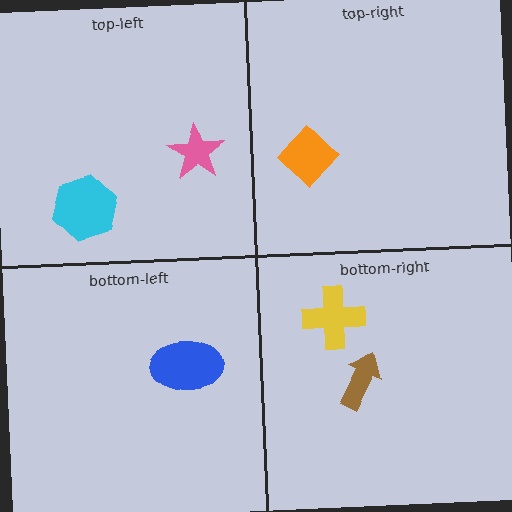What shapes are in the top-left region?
The pink star, the cyan hexagon.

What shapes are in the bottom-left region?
The blue ellipse.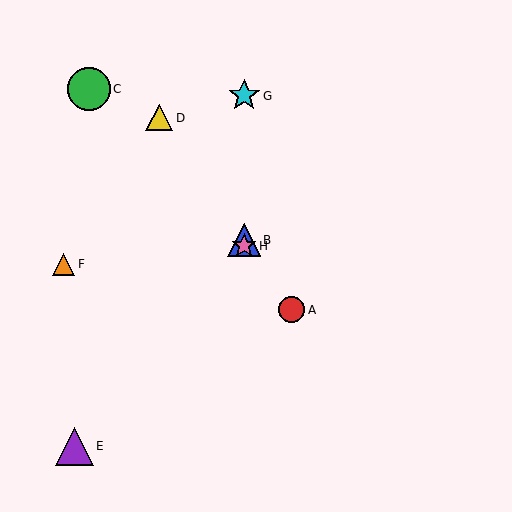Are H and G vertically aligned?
Yes, both are at x≈244.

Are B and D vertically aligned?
No, B is at x≈244 and D is at x≈159.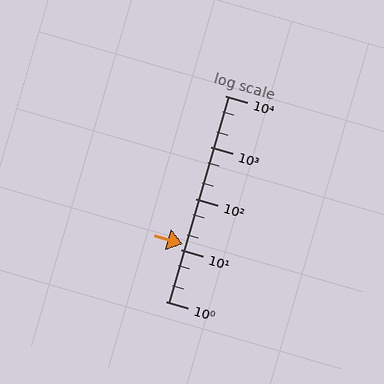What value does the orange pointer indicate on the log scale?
The pointer indicates approximately 13.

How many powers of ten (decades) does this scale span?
The scale spans 4 decades, from 1 to 10000.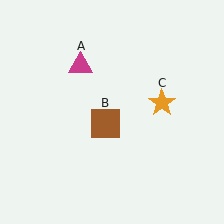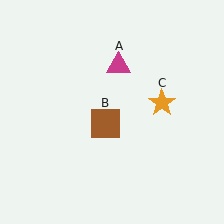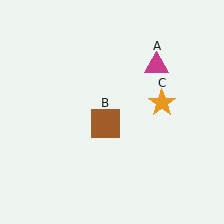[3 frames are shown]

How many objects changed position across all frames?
1 object changed position: magenta triangle (object A).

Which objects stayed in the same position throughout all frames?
Brown square (object B) and orange star (object C) remained stationary.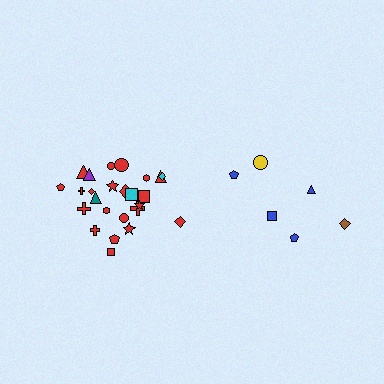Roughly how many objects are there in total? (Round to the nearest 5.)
Roughly 30 objects in total.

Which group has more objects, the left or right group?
The left group.